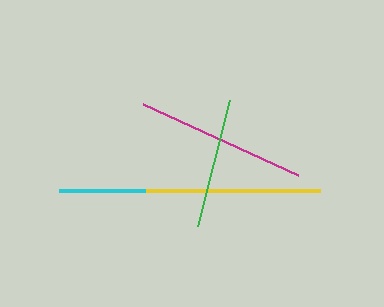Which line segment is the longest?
The yellow line is the longest at approximately 174 pixels.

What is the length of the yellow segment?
The yellow segment is approximately 174 pixels long.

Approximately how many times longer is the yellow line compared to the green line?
The yellow line is approximately 1.3 times the length of the green line.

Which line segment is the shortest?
The green line is the shortest at approximately 130 pixels.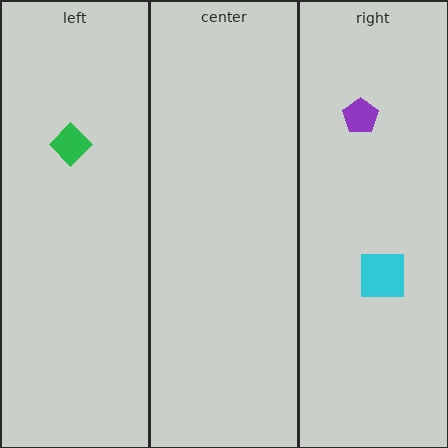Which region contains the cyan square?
The right region.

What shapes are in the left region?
The green diamond.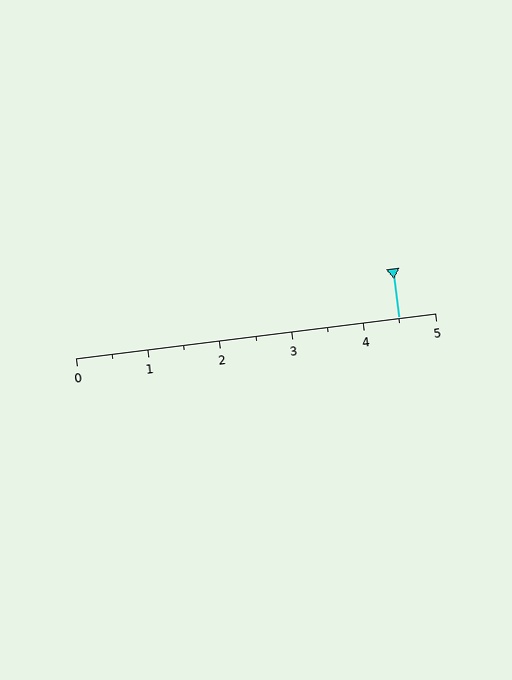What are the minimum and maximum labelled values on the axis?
The axis runs from 0 to 5.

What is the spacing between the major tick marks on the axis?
The major ticks are spaced 1 apart.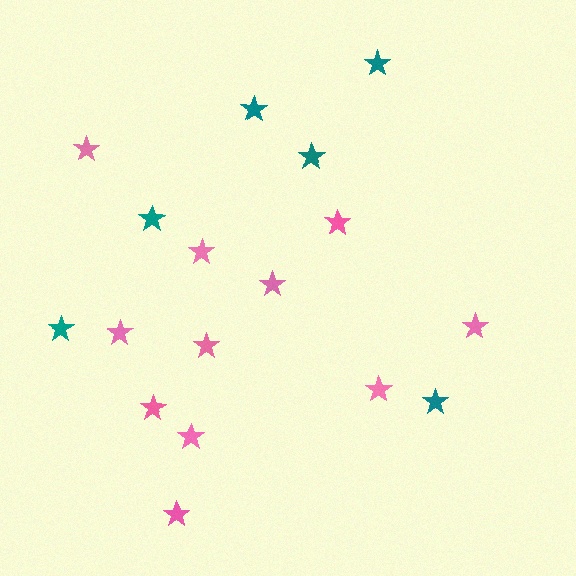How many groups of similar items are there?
There are 2 groups: one group of teal stars (6) and one group of pink stars (11).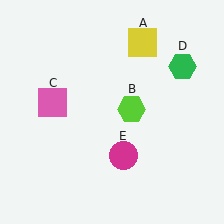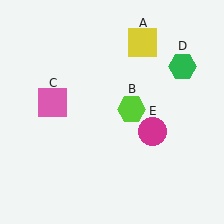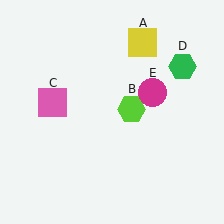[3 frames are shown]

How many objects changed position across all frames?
1 object changed position: magenta circle (object E).